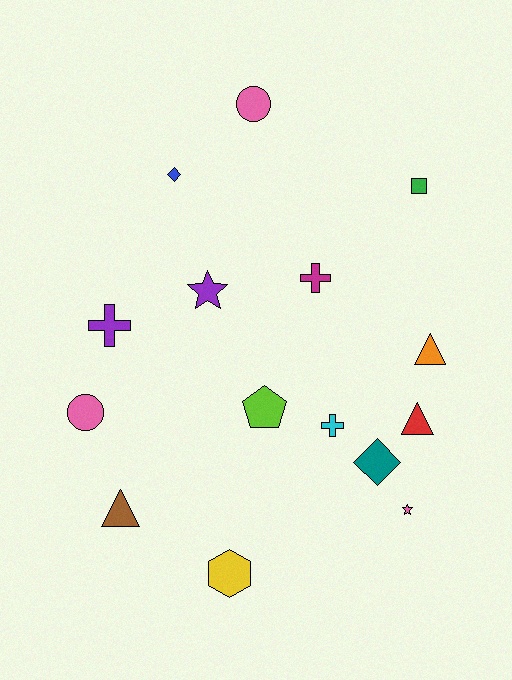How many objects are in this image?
There are 15 objects.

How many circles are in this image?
There are 2 circles.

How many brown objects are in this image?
There is 1 brown object.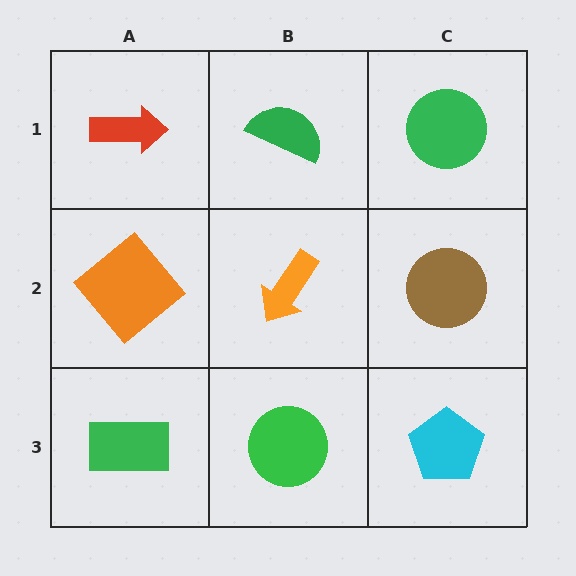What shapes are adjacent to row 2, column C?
A green circle (row 1, column C), a cyan pentagon (row 3, column C), an orange arrow (row 2, column B).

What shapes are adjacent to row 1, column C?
A brown circle (row 2, column C), a green semicircle (row 1, column B).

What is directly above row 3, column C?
A brown circle.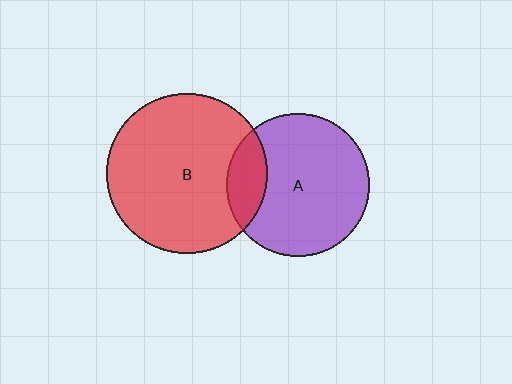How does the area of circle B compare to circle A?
Approximately 1.3 times.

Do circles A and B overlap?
Yes.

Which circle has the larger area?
Circle B (red).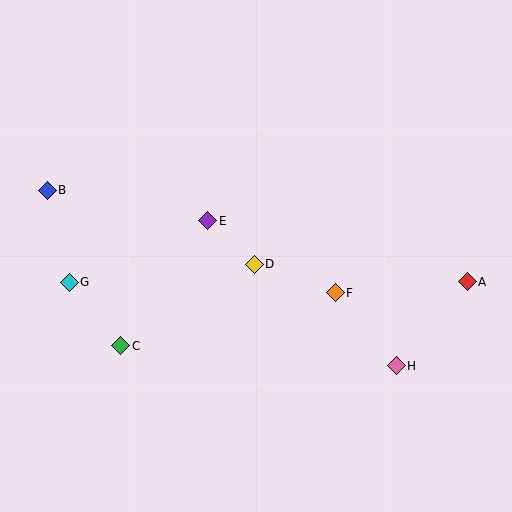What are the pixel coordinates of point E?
Point E is at (208, 221).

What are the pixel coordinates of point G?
Point G is at (69, 282).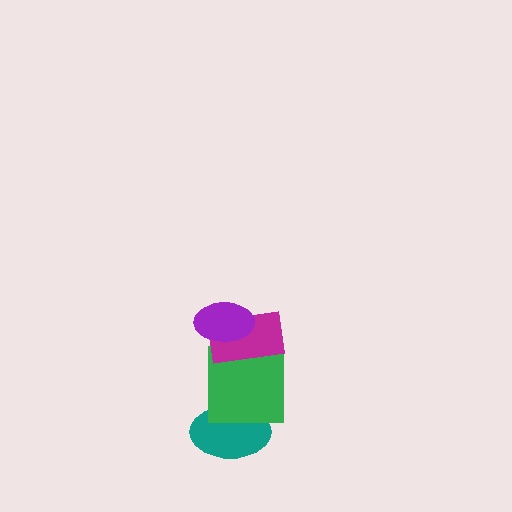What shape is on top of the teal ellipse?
The green square is on top of the teal ellipse.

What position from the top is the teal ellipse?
The teal ellipse is 4th from the top.